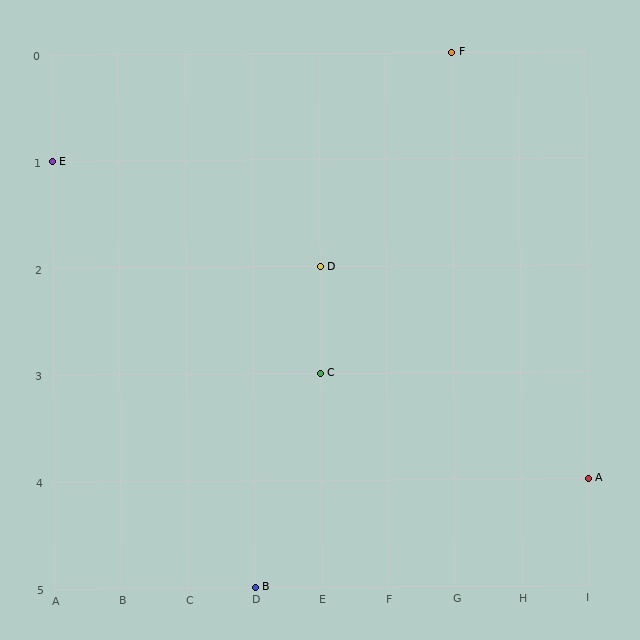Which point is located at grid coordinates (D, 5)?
Point B is at (D, 5).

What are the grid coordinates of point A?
Point A is at grid coordinates (I, 4).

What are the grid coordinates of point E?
Point E is at grid coordinates (A, 1).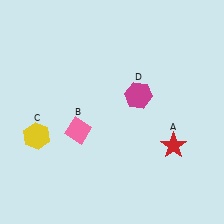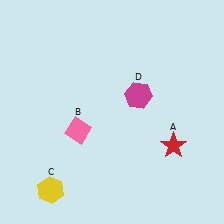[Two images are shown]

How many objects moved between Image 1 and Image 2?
1 object moved between the two images.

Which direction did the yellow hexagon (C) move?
The yellow hexagon (C) moved down.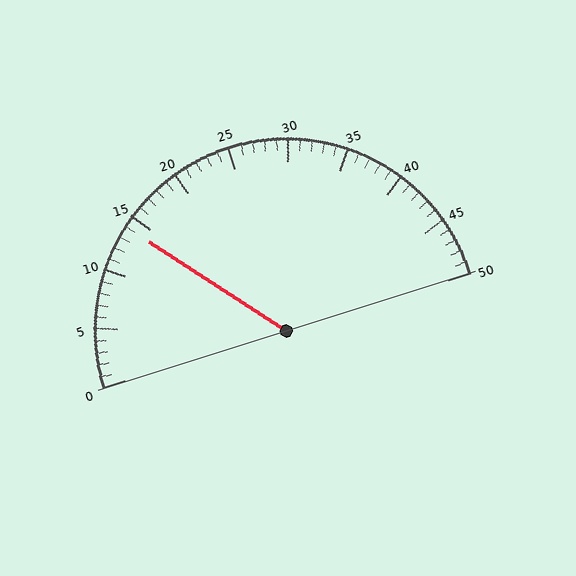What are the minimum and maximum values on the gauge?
The gauge ranges from 0 to 50.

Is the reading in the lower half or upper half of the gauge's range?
The reading is in the lower half of the range (0 to 50).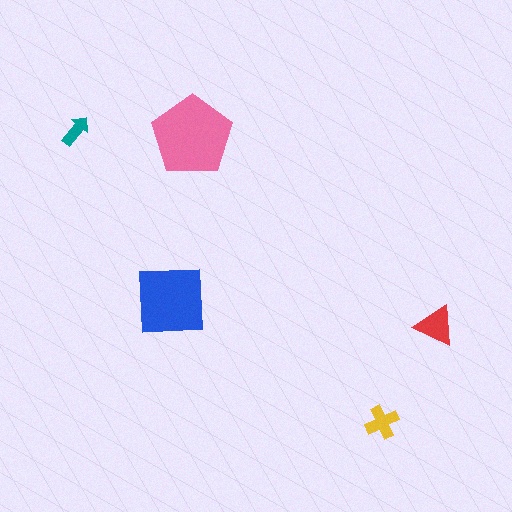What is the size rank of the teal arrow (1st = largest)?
5th.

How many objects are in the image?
There are 5 objects in the image.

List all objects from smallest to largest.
The teal arrow, the yellow cross, the red triangle, the blue square, the pink pentagon.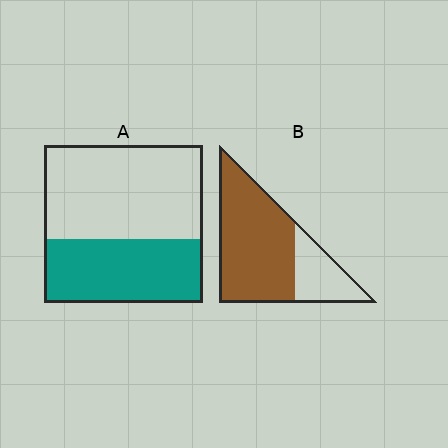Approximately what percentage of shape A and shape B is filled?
A is approximately 40% and B is approximately 75%.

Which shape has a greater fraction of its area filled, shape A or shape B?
Shape B.